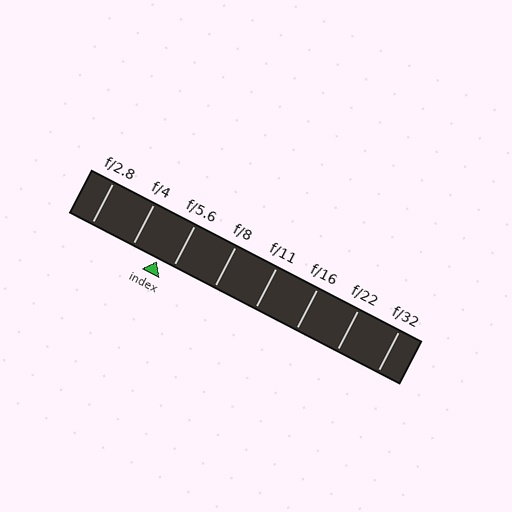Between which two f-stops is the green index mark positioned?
The index mark is between f/4 and f/5.6.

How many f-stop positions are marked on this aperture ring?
There are 8 f-stop positions marked.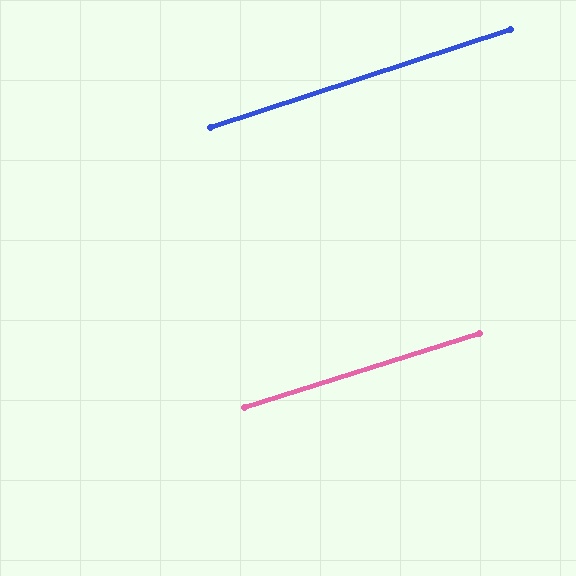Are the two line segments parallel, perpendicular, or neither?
Parallel — their directions differ by only 0.5°.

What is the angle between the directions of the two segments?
Approximately 1 degree.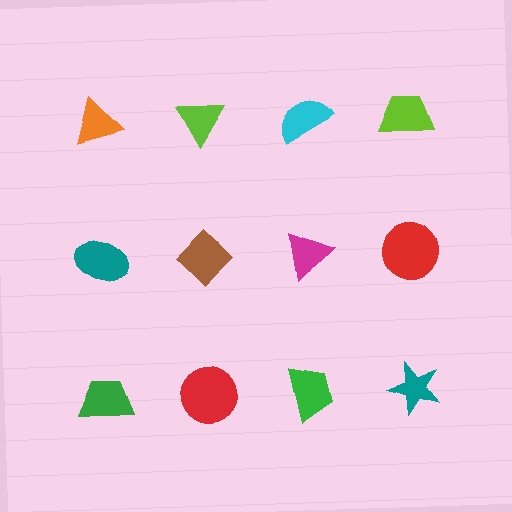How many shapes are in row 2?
4 shapes.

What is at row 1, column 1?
An orange triangle.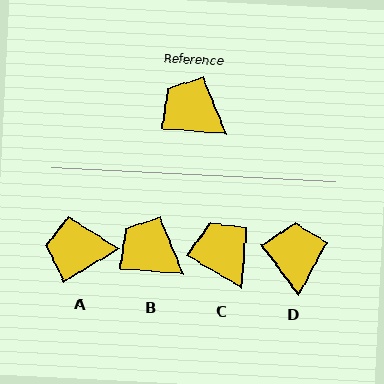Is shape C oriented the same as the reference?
No, it is off by about 27 degrees.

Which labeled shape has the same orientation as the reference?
B.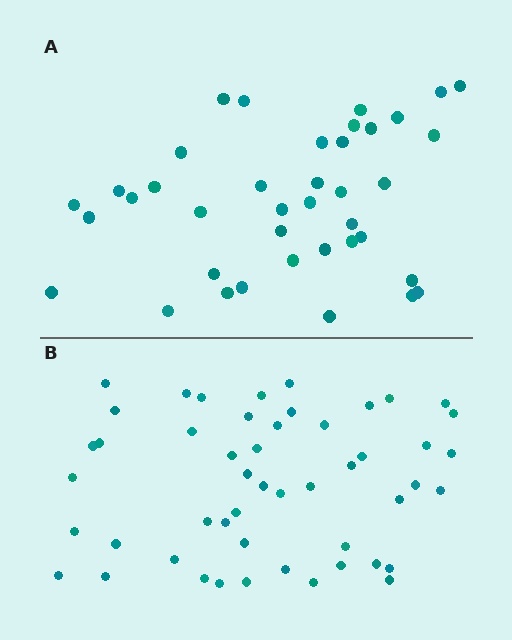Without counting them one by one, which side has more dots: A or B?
Region B (the bottom region) has more dots.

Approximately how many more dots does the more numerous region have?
Region B has roughly 12 or so more dots than region A.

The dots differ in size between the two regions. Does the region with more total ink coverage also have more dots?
No. Region A has more total ink coverage because its dots are larger, but region B actually contains more individual dots. Total area can be misleading — the number of items is what matters here.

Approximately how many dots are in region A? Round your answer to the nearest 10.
About 40 dots. (The exact count is 39, which rounds to 40.)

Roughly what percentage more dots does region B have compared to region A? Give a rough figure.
About 30% more.